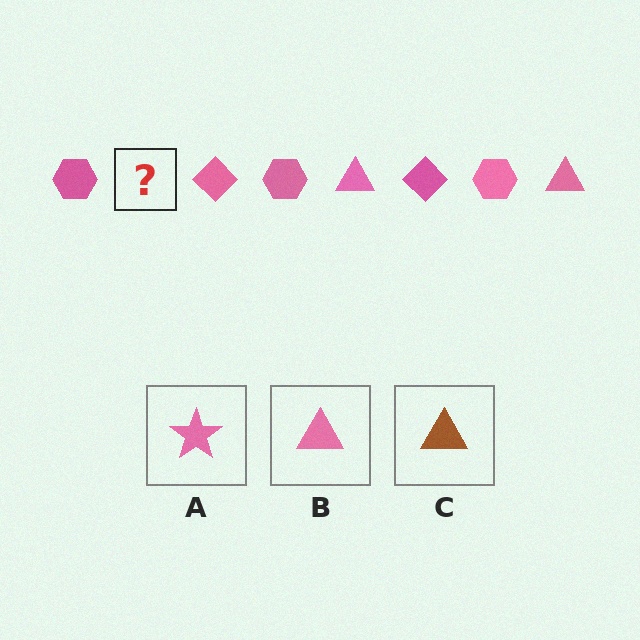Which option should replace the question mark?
Option B.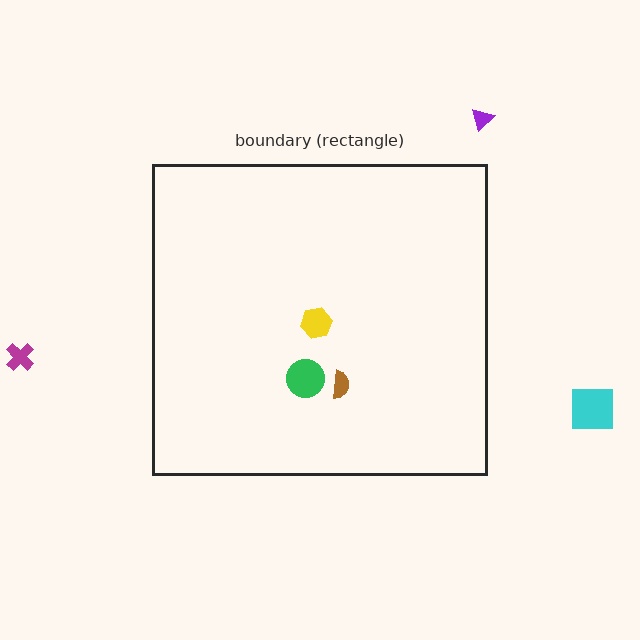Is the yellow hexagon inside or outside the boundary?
Inside.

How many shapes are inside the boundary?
3 inside, 3 outside.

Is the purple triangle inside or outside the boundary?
Outside.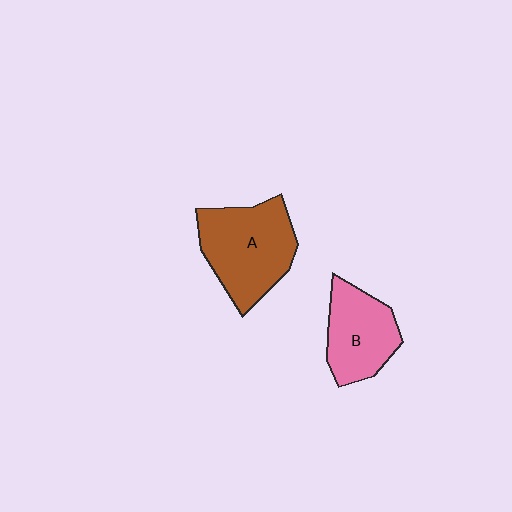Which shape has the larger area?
Shape A (brown).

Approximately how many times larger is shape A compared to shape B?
Approximately 1.4 times.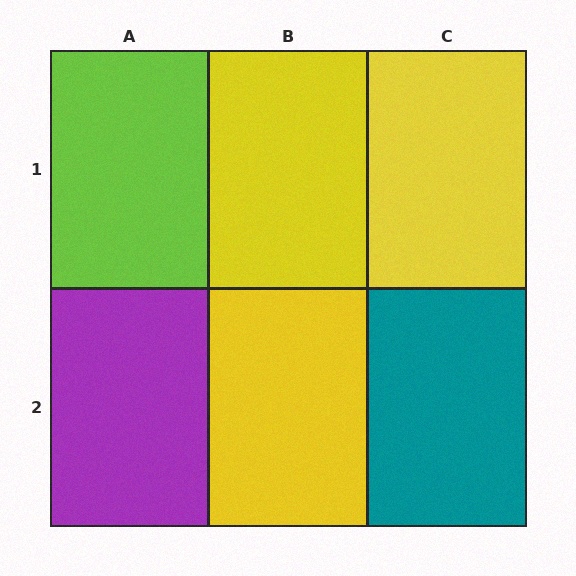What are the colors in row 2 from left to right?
Purple, yellow, teal.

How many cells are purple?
1 cell is purple.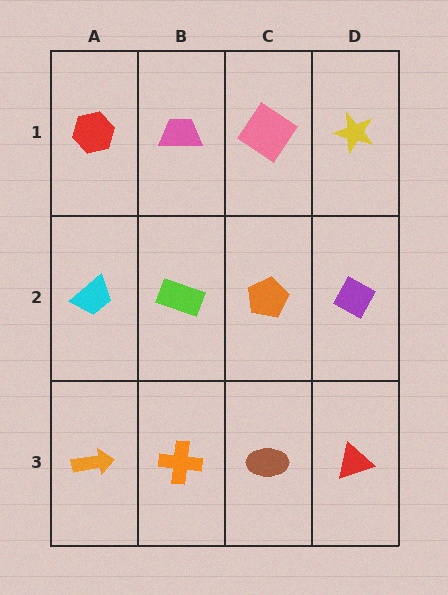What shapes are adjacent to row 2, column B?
A pink trapezoid (row 1, column B), an orange cross (row 3, column B), a cyan trapezoid (row 2, column A), an orange pentagon (row 2, column C).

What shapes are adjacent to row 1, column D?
A purple diamond (row 2, column D), a pink diamond (row 1, column C).